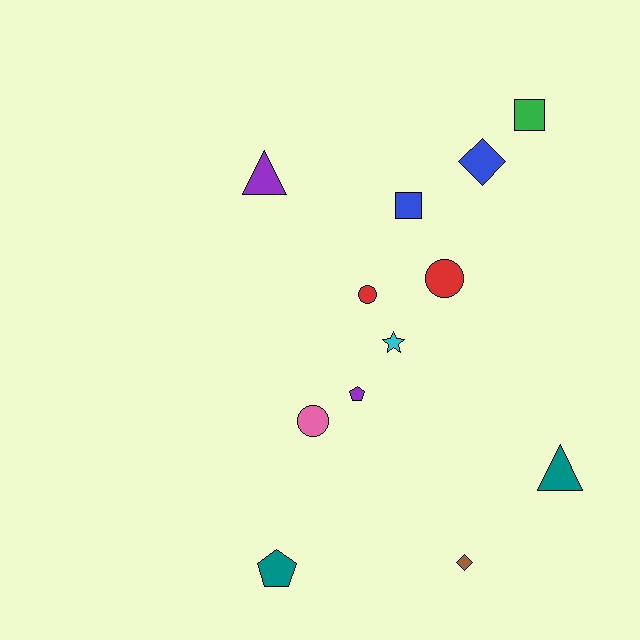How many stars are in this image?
There is 1 star.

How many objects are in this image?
There are 12 objects.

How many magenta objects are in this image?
There are no magenta objects.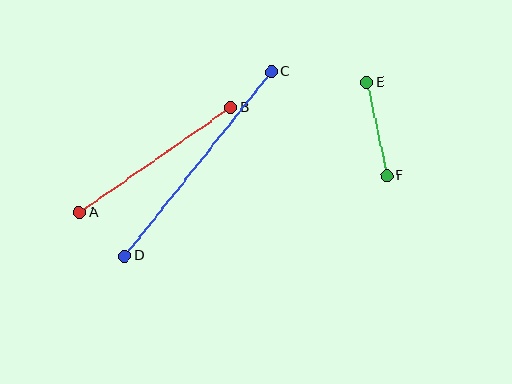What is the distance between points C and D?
The distance is approximately 235 pixels.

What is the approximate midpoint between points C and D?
The midpoint is at approximately (198, 164) pixels.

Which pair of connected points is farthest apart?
Points C and D are farthest apart.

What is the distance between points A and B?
The distance is approximately 184 pixels.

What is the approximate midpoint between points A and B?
The midpoint is at approximately (155, 160) pixels.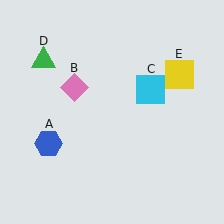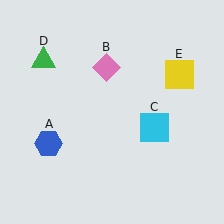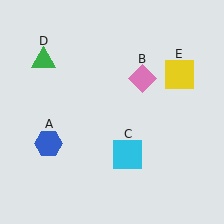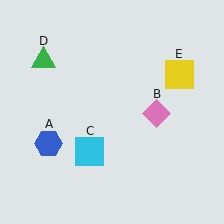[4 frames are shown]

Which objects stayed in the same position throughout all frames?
Blue hexagon (object A) and green triangle (object D) and yellow square (object E) remained stationary.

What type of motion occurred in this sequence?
The pink diamond (object B), cyan square (object C) rotated clockwise around the center of the scene.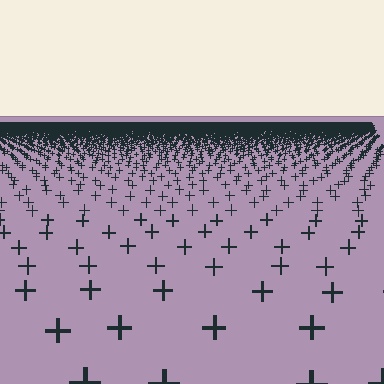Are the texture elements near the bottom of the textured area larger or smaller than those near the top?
Larger. Near the bottom, elements are closer to the viewer and appear at a bigger on-screen size.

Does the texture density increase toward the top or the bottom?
Density increases toward the top.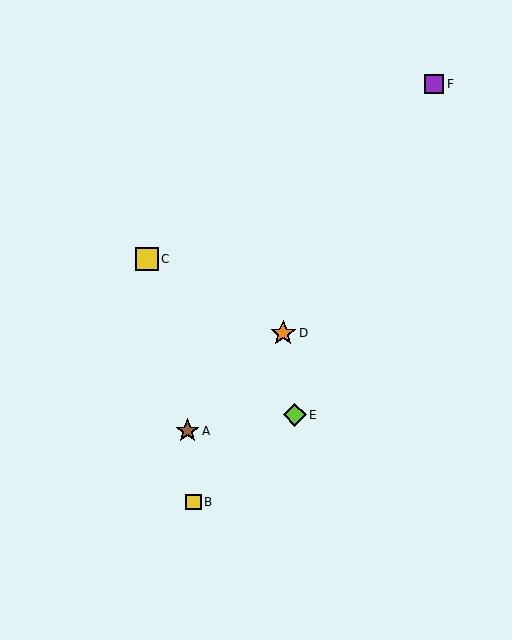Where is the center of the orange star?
The center of the orange star is at (283, 333).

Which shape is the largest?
The orange star (labeled D) is the largest.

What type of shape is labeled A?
Shape A is a brown star.